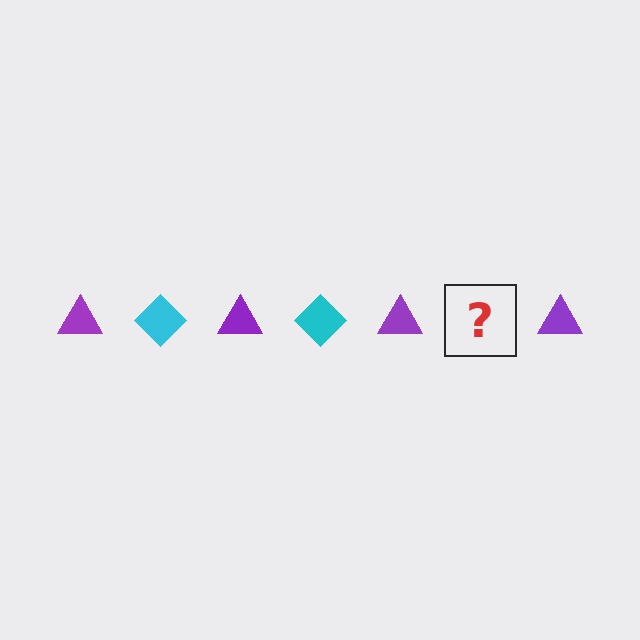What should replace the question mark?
The question mark should be replaced with a cyan diamond.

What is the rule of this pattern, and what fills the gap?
The rule is that the pattern alternates between purple triangle and cyan diamond. The gap should be filled with a cyan diamond.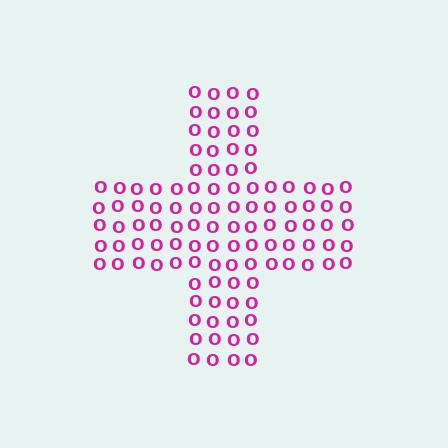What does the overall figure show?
The overall figure shows a cross.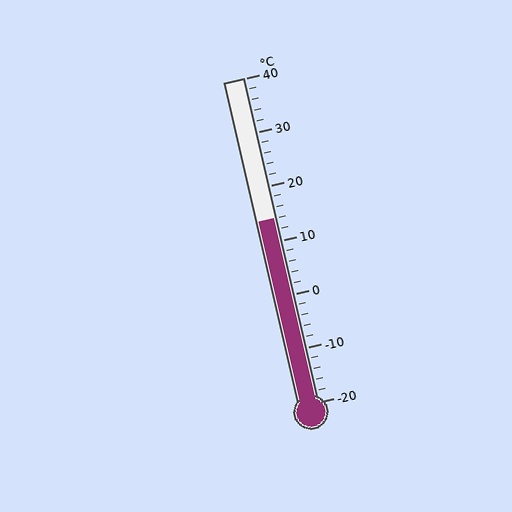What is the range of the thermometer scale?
The thermometer scale ranges from -20°C to 40°C.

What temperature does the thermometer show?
The thermometer shows approximately 14°C.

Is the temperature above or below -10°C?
The temperature is above -10°C.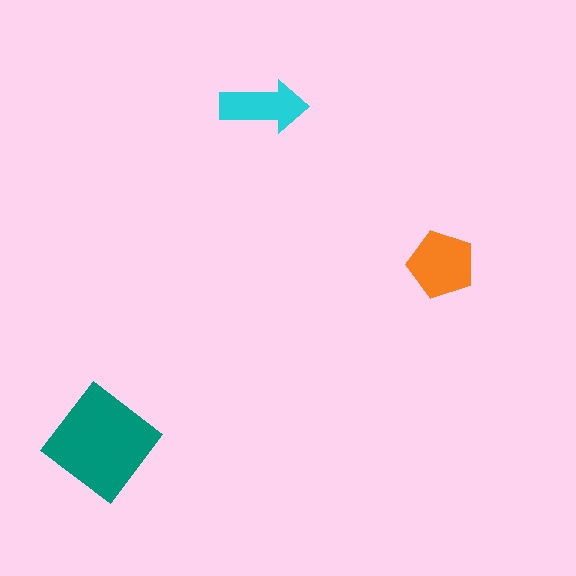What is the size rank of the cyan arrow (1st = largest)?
3rd.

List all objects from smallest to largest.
The cyan arrow, the orange pentagon, the teal diamond.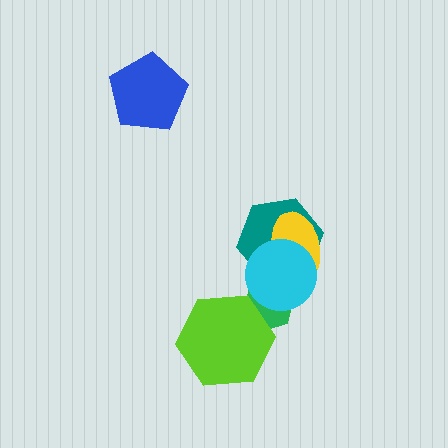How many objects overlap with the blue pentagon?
0 objects overlap with the blue pentagon.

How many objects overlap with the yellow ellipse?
2 objects overlap with the yellow ellipse.